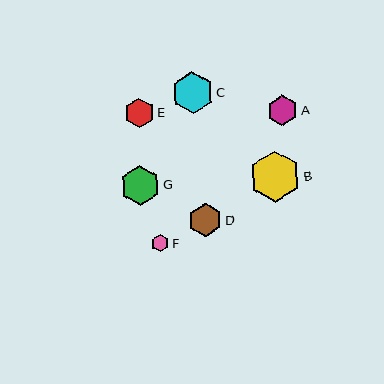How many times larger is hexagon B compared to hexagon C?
Hexagon B is approximately 1.2 times the size of hexagon C.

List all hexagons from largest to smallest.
From largest to smallest: B, C, G, D, A, E, F.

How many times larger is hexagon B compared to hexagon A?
Hexagon B is approximately 1.7 times the size of hexagon A.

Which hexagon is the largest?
Hexagon B is the largest with a size of approximately 51 pixels.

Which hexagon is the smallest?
Hexagon F is the smallest with a size of approximately 17 pixels.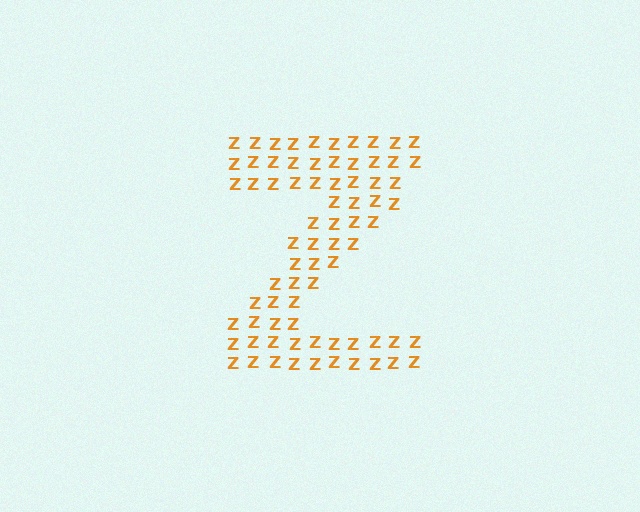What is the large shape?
The large shape is the letter Z.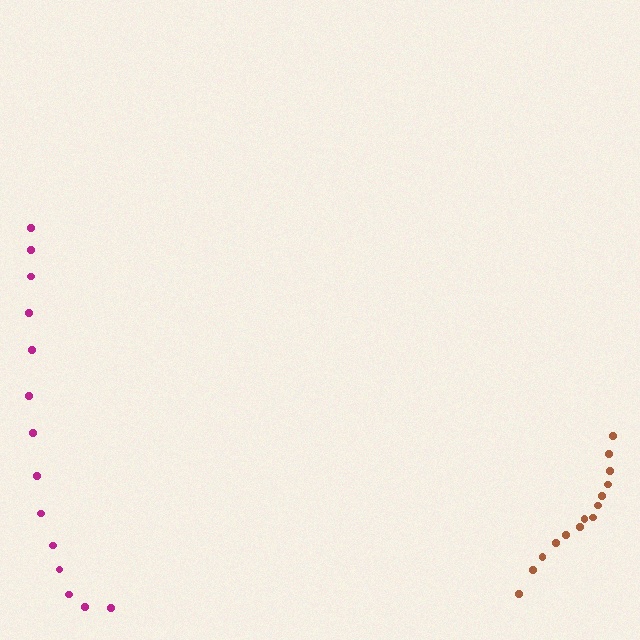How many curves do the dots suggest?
There are 2 distinct paths.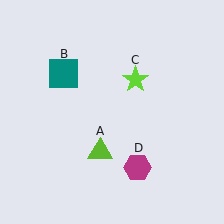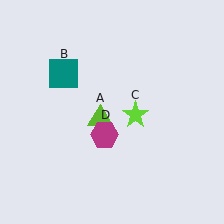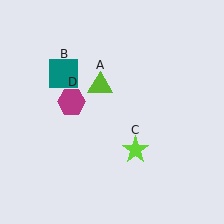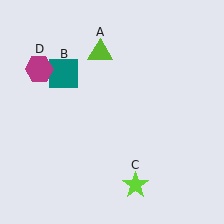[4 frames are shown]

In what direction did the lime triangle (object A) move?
The lime triangle (object A) moved up.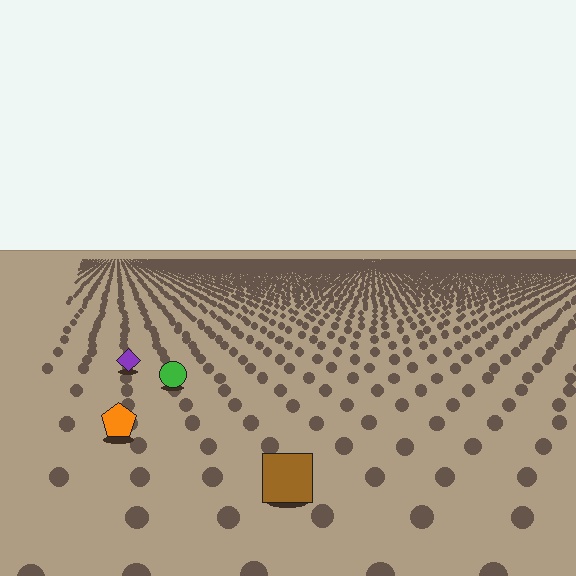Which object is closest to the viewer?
The brown square is closest. The texture marks near it are larger and more spread out.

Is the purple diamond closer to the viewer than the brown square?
No. The brown square is closer — you can tell from the texture gradient: the ground texture is coarser near it.